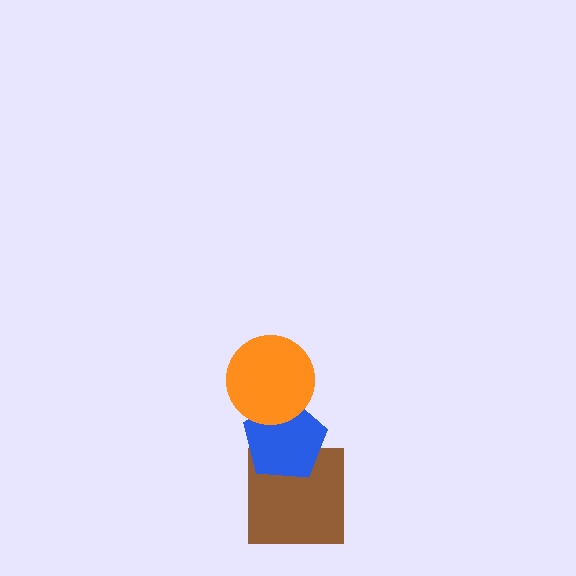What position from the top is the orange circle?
The orange circle is 1st from the top.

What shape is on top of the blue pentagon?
The orange circle is on top of the blue pentagon.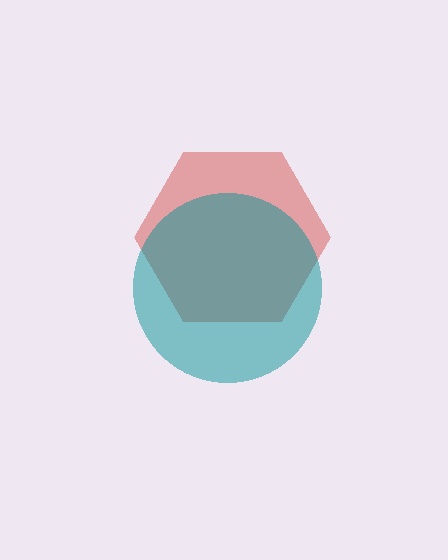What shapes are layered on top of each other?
The layered shapes are: a red hexagon, a teal circle.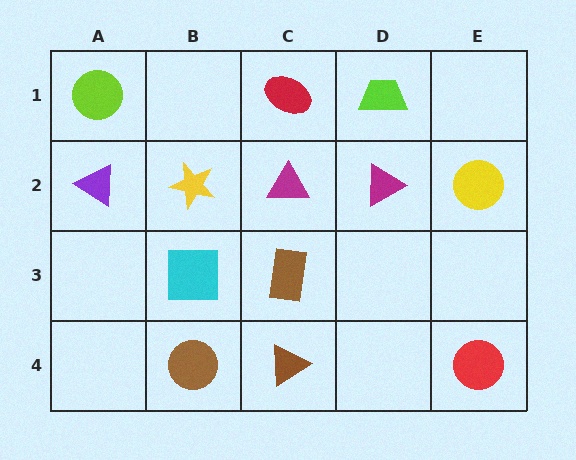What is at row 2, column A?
A purple triangle.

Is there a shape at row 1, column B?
No, that cell is empty.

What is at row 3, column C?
A brown rectangle.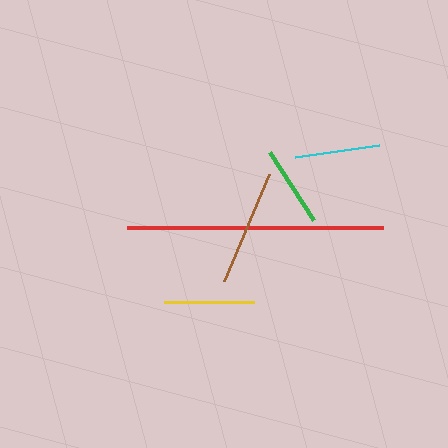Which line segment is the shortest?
The green line is the shortest at approximately 81 pixels.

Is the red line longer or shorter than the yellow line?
The red line is longer than the yellow line.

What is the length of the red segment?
The red segment is approximately 256 pixels long.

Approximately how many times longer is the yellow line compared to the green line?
The yellow line is approximately 1.1 times the length of the green line.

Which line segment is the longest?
The red line is the longest at approximately 256 pixels.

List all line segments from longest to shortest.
From longest to shortest: red, brown, yellow, cyan, green.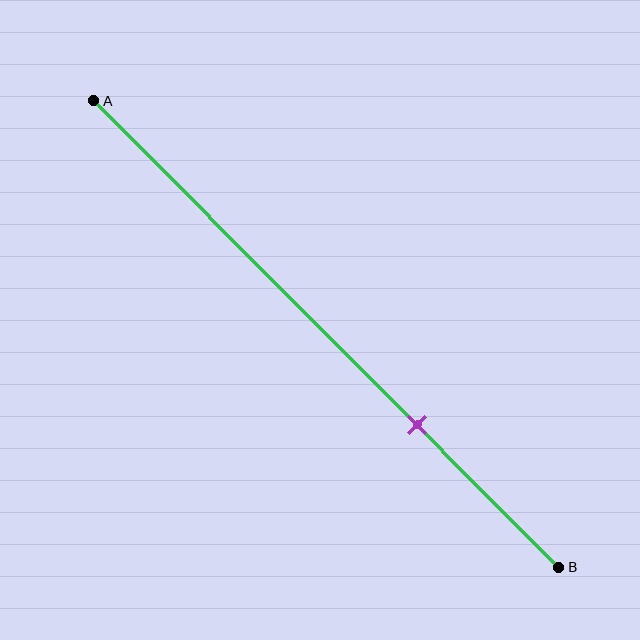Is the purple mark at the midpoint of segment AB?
No, the mark is at about 70% from A, not at the 50% midpoint.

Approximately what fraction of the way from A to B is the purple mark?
The purple mark is approximately 70% of the way from A to B.